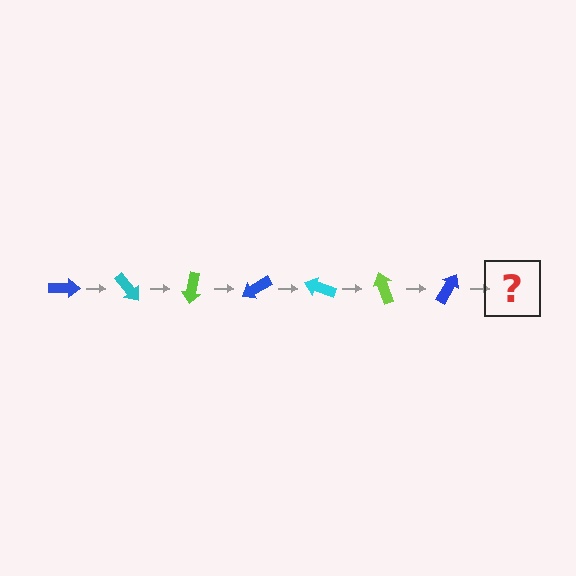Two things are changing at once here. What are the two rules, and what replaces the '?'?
The two rules are that it rotates 50 degrees each step and the color cycles through blue, cyan, and lime. The '?' should be a cyan arrow, rotated 350 degrees from the start.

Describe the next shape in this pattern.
It should be a cyan arrow, rotated 350 degrees from the start.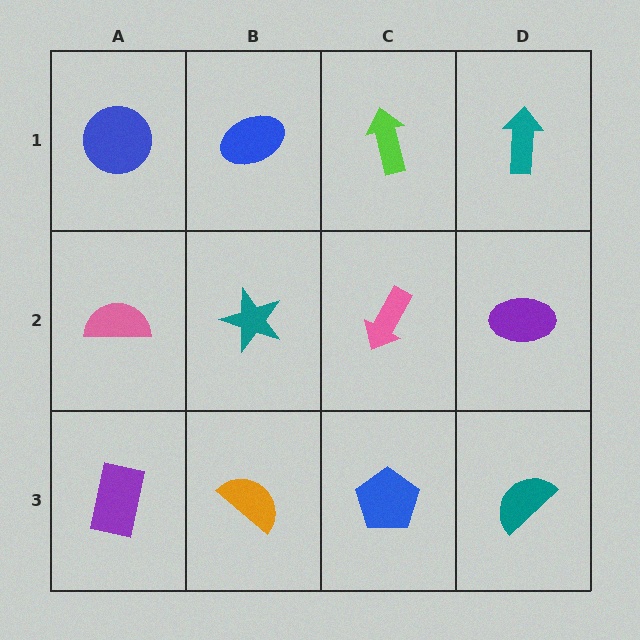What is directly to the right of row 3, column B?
A blue pentagon.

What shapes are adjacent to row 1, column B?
A teal star (row 2, column B), a blue circle (row 1, column A), a lime arrow (row 1, column C).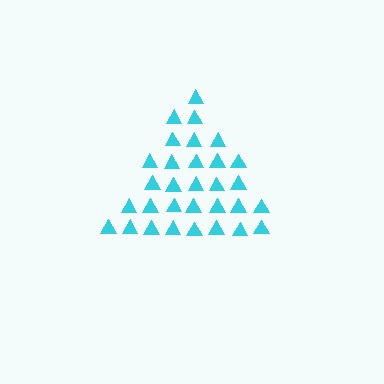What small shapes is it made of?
It is made of small triangles.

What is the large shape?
The large shape is a triangle.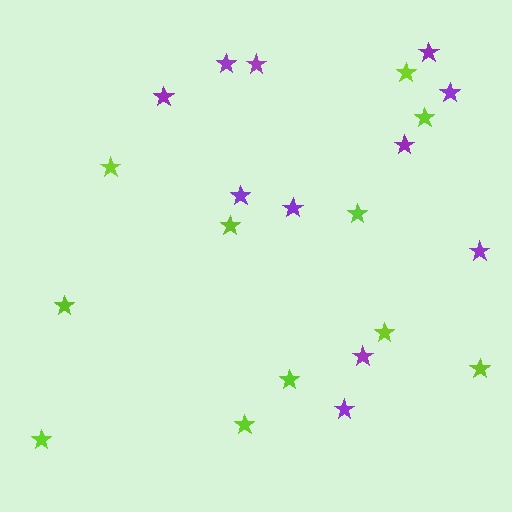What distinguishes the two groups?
There are 2 groups: one group of lime stars (11) and one group of purple stars (11).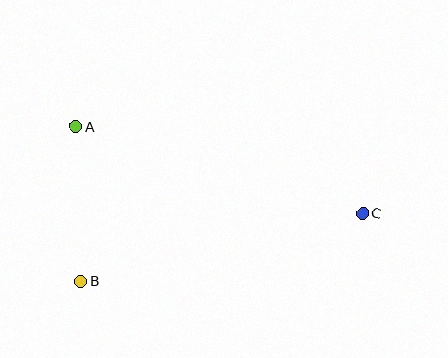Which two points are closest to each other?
Points A and B are closest to each other.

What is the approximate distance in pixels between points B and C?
The distance between B and C is approximately 290 pixels.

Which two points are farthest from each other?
Points A and C are farthest from each other.